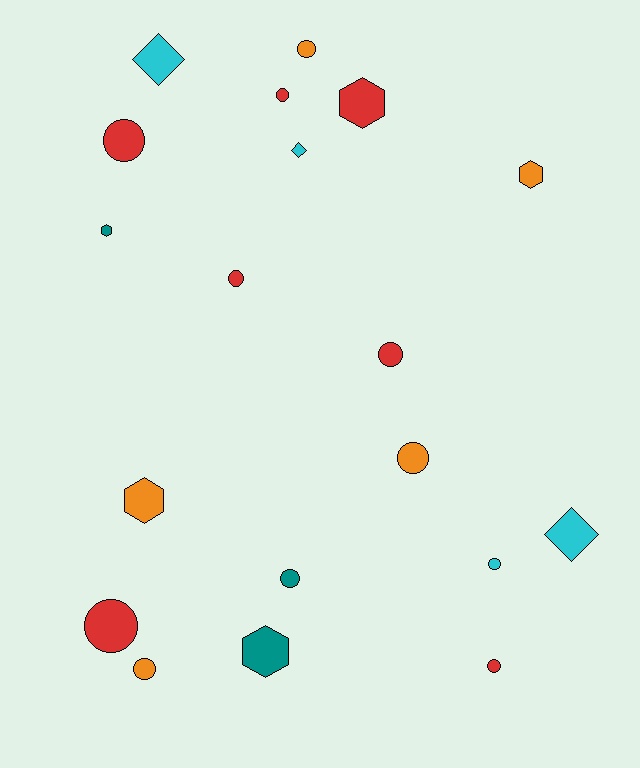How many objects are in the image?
There are 19 objects.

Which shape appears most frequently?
Circle, with 11 objects.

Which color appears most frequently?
Red, with 7 objects.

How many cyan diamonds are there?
There are 3 cyan diamonds.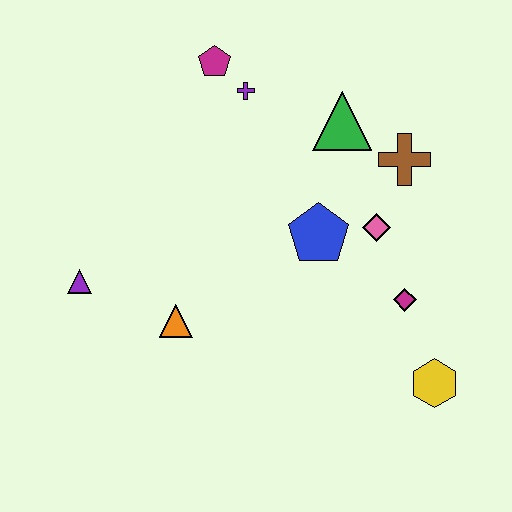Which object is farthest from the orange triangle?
The brown cross is farthest from the orange triangle.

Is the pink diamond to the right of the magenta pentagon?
Yes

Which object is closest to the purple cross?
The magenta pentagon is closest to the purple cross.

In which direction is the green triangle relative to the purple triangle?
The green triangle is to the right of the purple triangle.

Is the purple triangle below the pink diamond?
Yes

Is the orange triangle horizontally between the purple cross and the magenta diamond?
No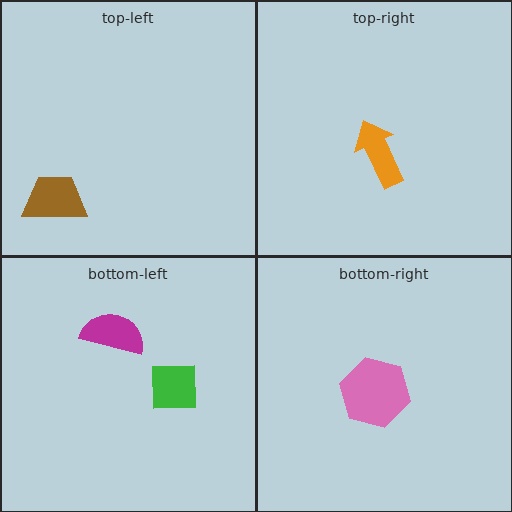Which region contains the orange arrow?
The top-right region.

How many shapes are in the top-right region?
1.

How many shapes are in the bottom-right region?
1.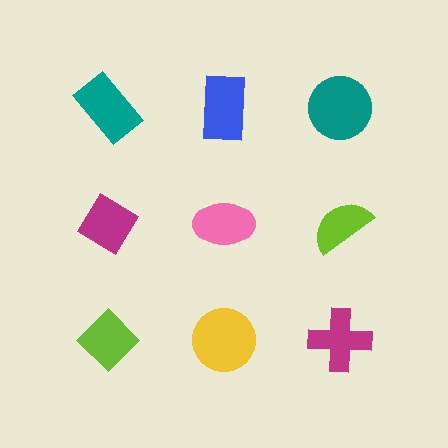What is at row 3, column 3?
A magenta cross.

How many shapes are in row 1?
3 shapes.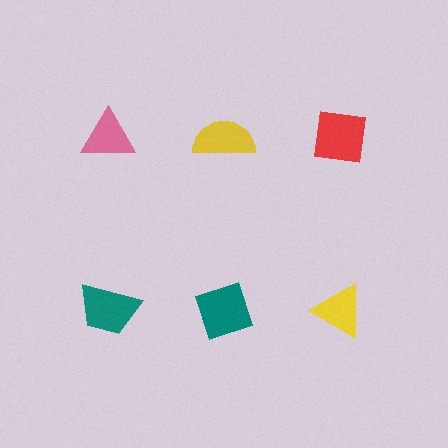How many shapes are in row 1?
3 shapes.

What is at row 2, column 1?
A teal trapezoid.